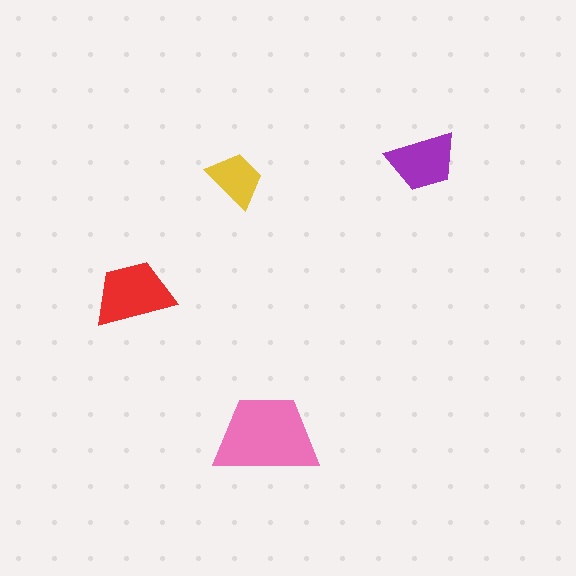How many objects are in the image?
There are 4 objects in the image.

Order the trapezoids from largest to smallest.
the pink one, the red one, the purple one, the yellow one.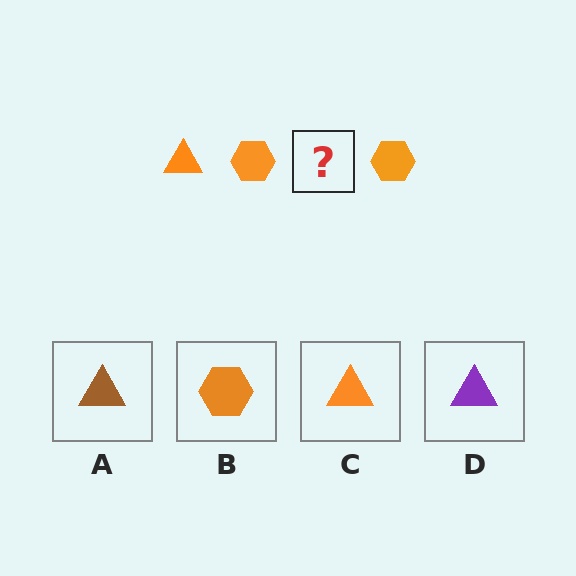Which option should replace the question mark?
Option C.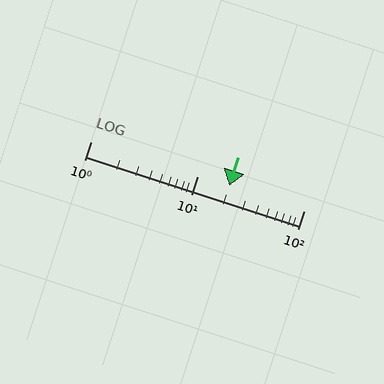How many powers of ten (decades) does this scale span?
The scale spans 2 decades, from 1 to 100.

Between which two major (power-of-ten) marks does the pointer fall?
The pointer is between 10 and 100.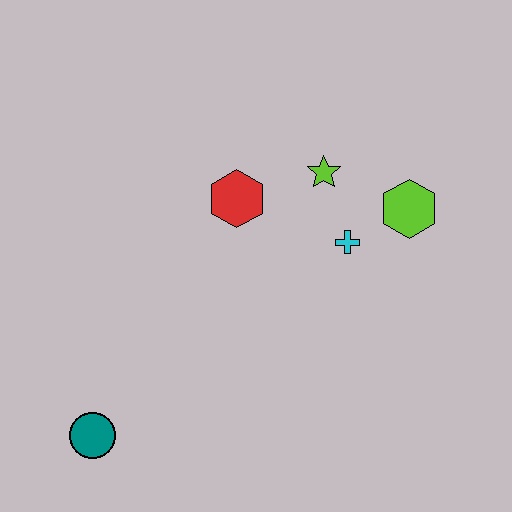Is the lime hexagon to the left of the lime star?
No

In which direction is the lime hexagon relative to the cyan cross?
The lime hexagon is to the right of the cyan cross.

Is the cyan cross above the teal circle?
Yes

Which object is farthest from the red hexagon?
The teal circle is farthest from the red hexagon.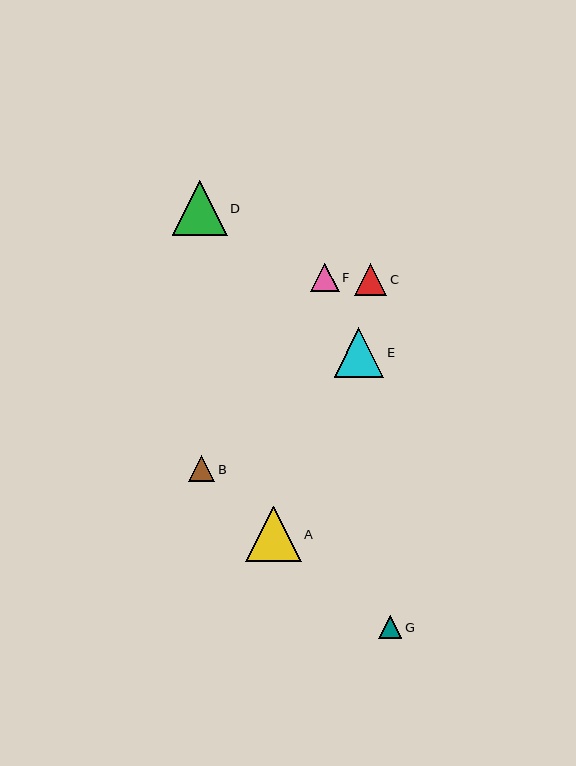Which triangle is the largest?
Triangle A is the largest with a size of approximately 55 pixels.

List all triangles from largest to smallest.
From largest to smallest: A, D, E, C, F, B, G.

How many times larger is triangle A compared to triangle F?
Triangle A is approximately 1.9 times the size of triangle F.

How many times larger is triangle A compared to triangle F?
Triangle A is approximately 1.9 times the size of triangle F.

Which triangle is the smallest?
Triangle G is the smallest with a size of approximately 23 pixels.